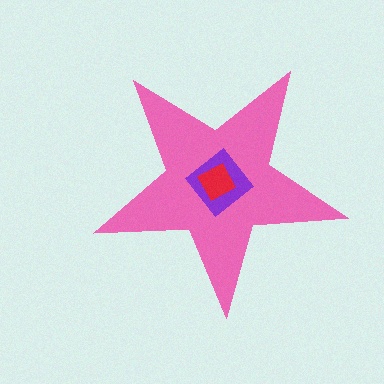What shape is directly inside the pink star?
The purple diamond.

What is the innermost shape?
The red square.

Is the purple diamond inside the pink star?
Yes.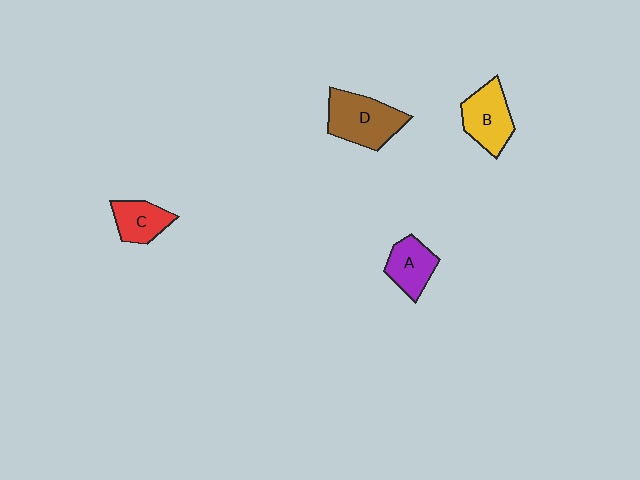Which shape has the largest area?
Shape D (brown).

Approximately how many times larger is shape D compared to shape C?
Approximately 1.6 times.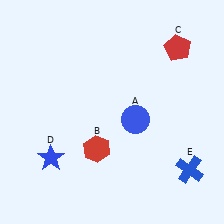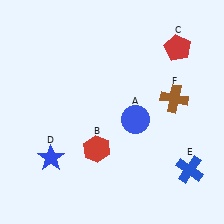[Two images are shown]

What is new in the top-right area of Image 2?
A brown cross (F) was added in the top-right area of Image 2.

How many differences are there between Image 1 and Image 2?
There is 1 difference between the two images.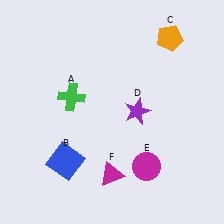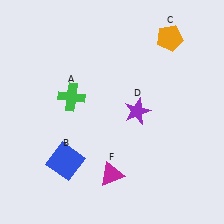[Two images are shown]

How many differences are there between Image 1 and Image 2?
There is 1 difference between the two images.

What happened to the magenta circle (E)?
The magenta circle (E) was removed in Image 2. It was in the bottom-right area of Image 1.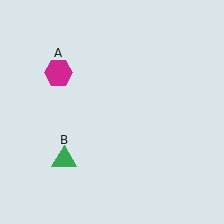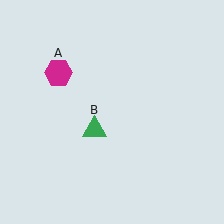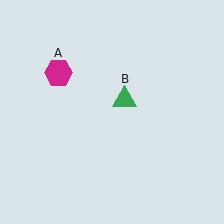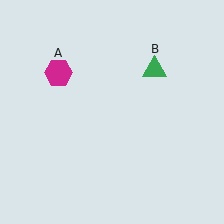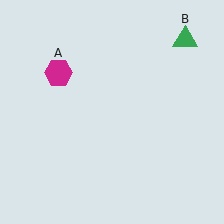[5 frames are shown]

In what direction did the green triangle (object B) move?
The green triangle (object B) moved up and to the right.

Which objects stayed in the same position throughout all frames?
Magenta hexagon (object A) remained stationary.